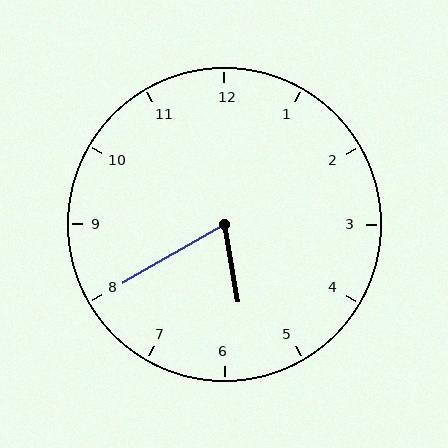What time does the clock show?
5:40.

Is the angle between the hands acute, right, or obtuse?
It is acute.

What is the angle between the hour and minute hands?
Approximately 70 degrees.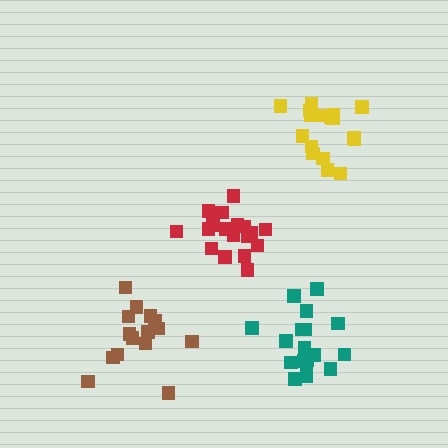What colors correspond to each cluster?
The clusters are colored: red, brown, teal, yellow.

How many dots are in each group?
Group 1: 19 dots, Group 2: 17 dots, Group 3: 19 dots, Group 4: 17 dots (72 total).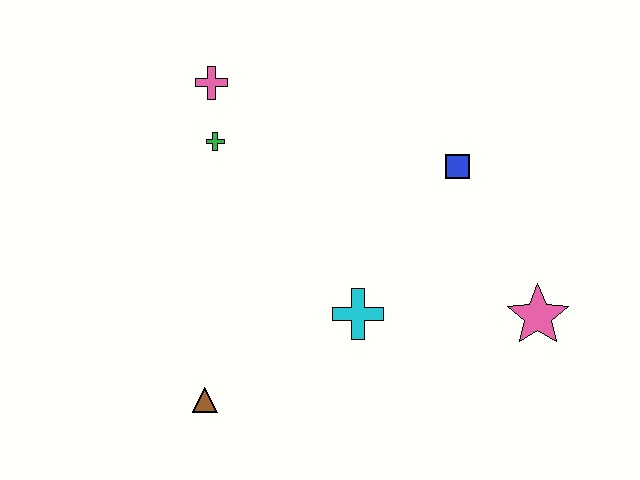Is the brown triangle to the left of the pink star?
Yes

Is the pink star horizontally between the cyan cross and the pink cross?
No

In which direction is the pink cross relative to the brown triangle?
The pink cross is above the brown triangle.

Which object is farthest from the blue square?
The brown triangle is farthest from the blue square.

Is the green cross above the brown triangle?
Yes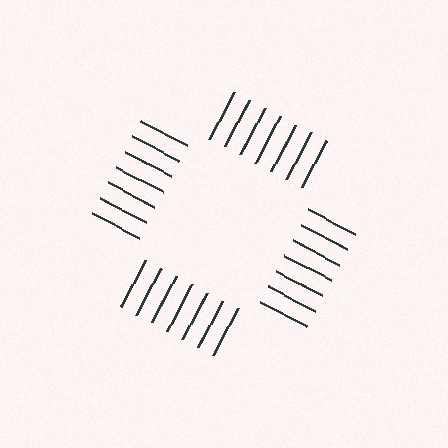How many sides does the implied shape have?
4 sides — the line-ends trace a square.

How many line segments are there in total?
28 — 7 along each of the 4 edges.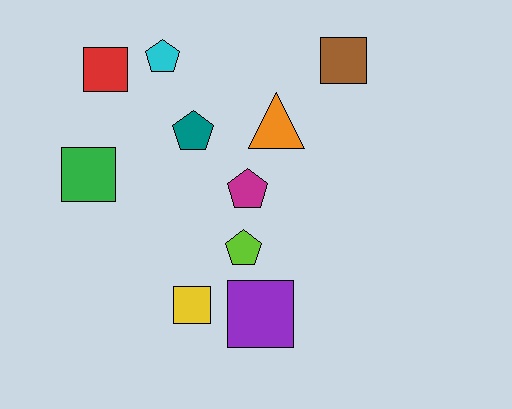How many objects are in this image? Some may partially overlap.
There are 10 objects.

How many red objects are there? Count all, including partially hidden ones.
There is 1 red object.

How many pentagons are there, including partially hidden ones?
There are 4 pentagons.